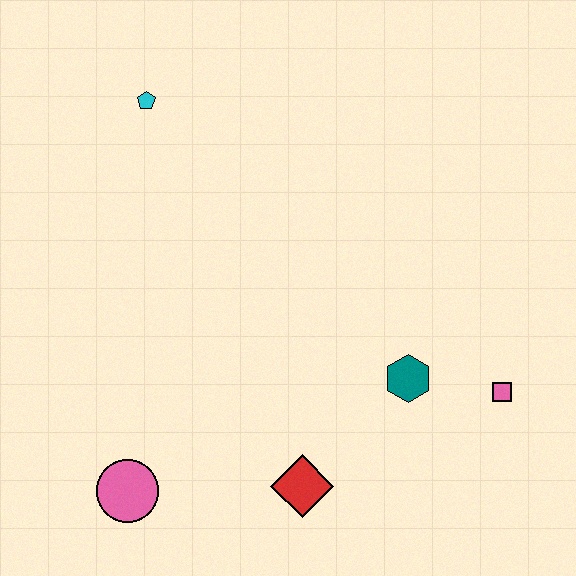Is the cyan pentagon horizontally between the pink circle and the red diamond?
Yes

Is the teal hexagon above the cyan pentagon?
No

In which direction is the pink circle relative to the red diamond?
The pink circle is to the left of the red diamond.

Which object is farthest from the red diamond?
The cyan pentagon is farthest from the red diamond.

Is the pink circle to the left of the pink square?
Yes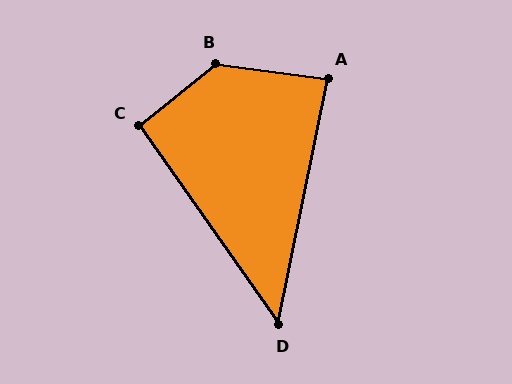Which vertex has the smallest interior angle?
D, at approximately 47 degrees.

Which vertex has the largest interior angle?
B, at approximately 133 degrees.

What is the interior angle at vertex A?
Approximately 86 degrees (approximately right).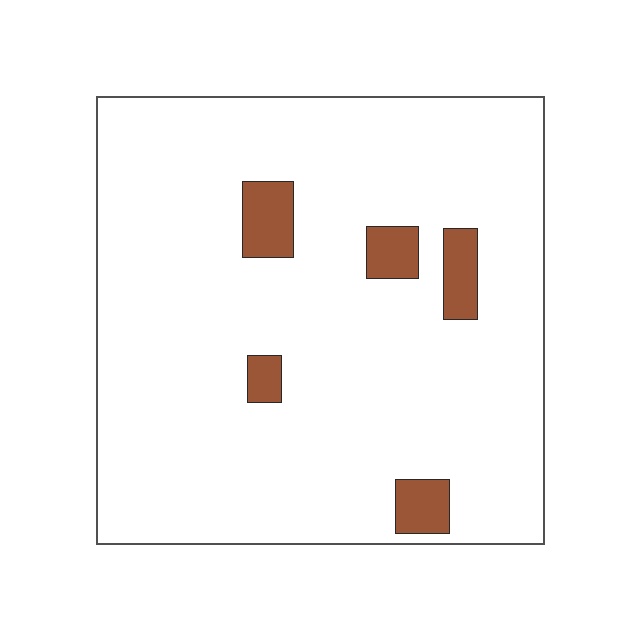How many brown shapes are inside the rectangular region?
5.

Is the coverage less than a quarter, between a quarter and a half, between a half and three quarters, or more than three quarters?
Less than a quarter.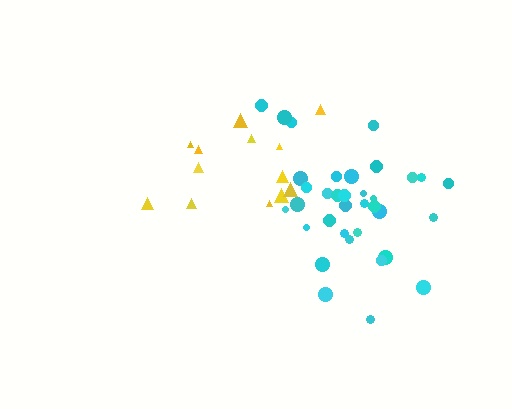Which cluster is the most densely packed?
Cyan.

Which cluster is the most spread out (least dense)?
Yellow.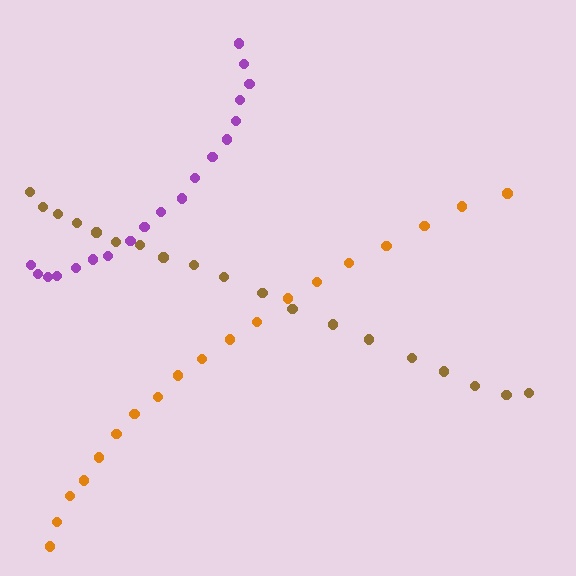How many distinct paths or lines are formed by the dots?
There are 3 distinct paths.